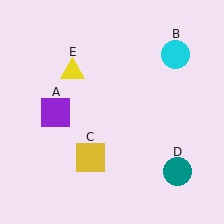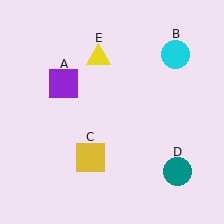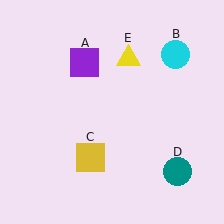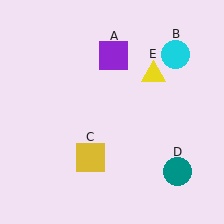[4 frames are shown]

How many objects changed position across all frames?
2 objects changed position: purple square (object A), yellow triangle (object E).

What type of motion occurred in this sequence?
The purple square (object A), yellow triangle (object E) rotated clockwise around the center of the scene.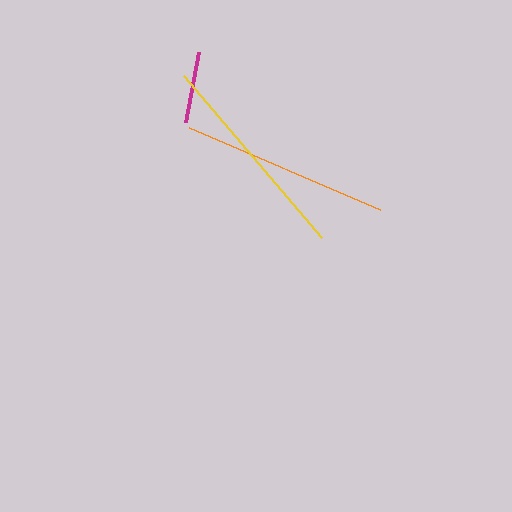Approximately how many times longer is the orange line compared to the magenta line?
The orange line is approximately 2.9 times the length of the magenta line.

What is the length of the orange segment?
The orange segment is approximately 208 pixels long.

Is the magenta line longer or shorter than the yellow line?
The yellow line is longer than the magenta line.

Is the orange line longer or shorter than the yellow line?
The yellow line is longer than the orange line.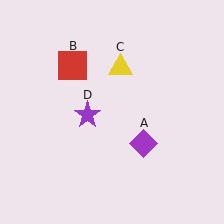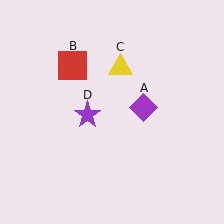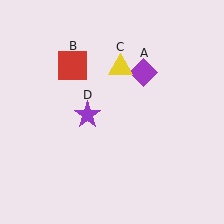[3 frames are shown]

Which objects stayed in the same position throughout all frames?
Red square (object B) and yellow triangle (object C) and purple star (object D) remained stationary.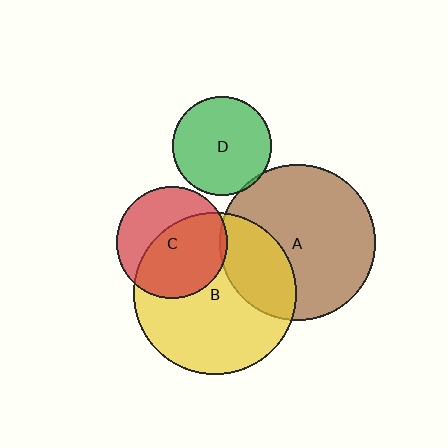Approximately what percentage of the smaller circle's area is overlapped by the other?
Approximately 60%.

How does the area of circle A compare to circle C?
Approximately 2.0 times.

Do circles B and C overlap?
Yes.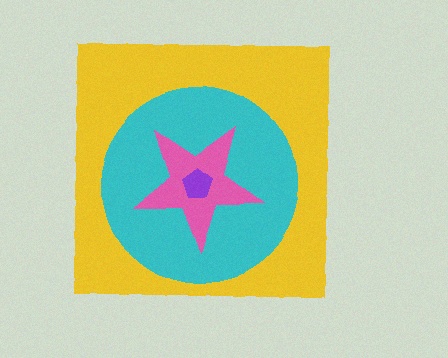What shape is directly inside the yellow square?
The cyan circle.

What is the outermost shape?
The yellow square.